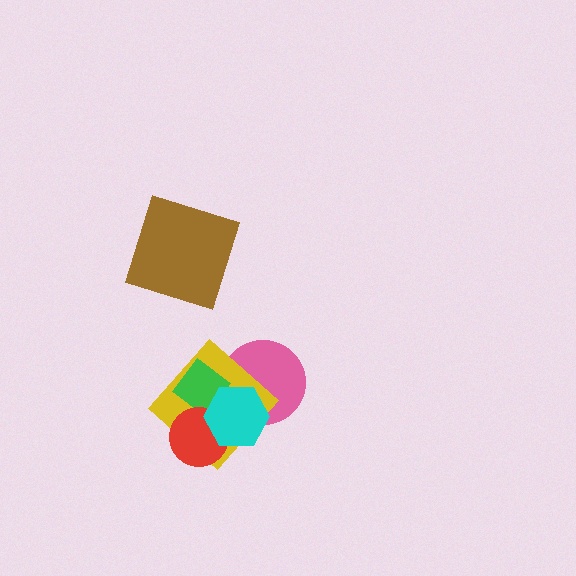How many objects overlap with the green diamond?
4 objects overlap with the green diamond.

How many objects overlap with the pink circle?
3 objects overlap with the pink circle.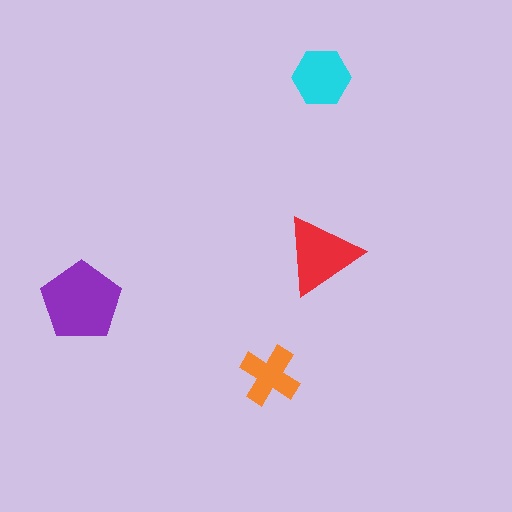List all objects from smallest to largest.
The orange cross, the cyan hexagon, the red triangle, the purple pentagon.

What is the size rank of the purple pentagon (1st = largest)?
1st.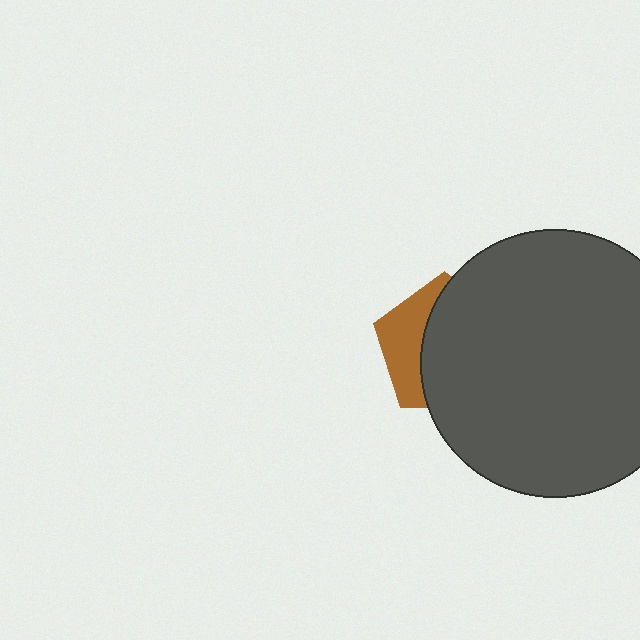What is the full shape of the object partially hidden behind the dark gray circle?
The partially hidden object is a brown pentagon.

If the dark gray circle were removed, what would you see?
You would see the complete brown pentagon.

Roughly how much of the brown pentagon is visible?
A small part of it is visible (roughly 34%).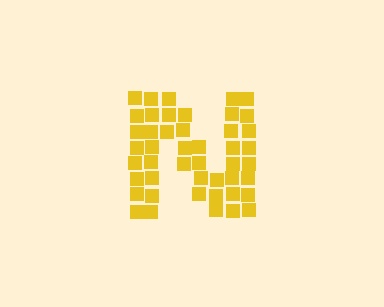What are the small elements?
The small elements are squares.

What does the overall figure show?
The overall figure shows the letter N.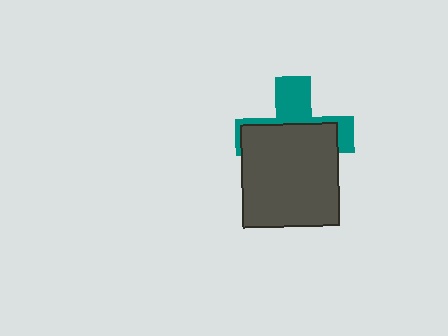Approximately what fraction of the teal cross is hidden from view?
Roughly 61% of the teal cross is hidden behind the dark gray rectangle.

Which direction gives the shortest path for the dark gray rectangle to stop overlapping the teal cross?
Moving down gives the shortest separation.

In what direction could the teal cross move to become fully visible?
The teal cross could move up. That would shift it out from behind the dark gray rectangle entirely.